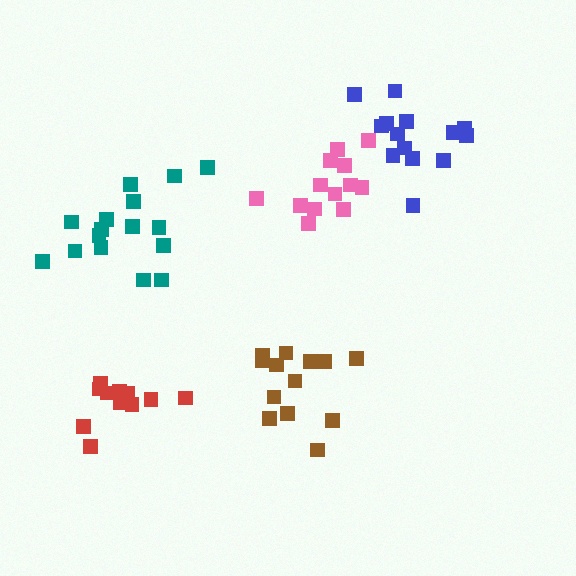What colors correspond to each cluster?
The clusters are colored: teal, blue, red, brown, pink.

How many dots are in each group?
Group 1: 16 dots, Group 2: 14 dots, Group 3: 11 dots, Group 4: 13 dots, Group 5: 13 dots (67 total).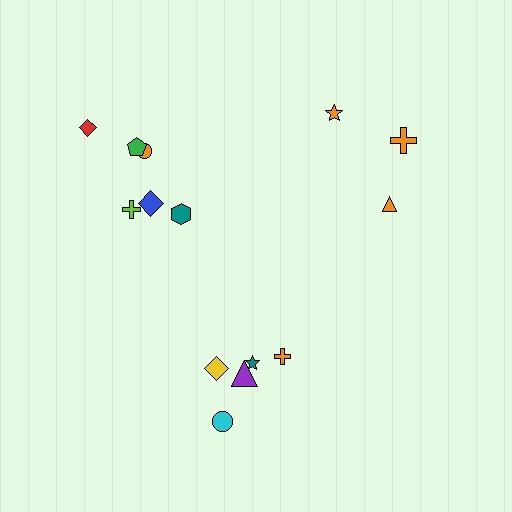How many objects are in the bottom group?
There are 5 objects.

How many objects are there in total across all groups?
There are 14 objects.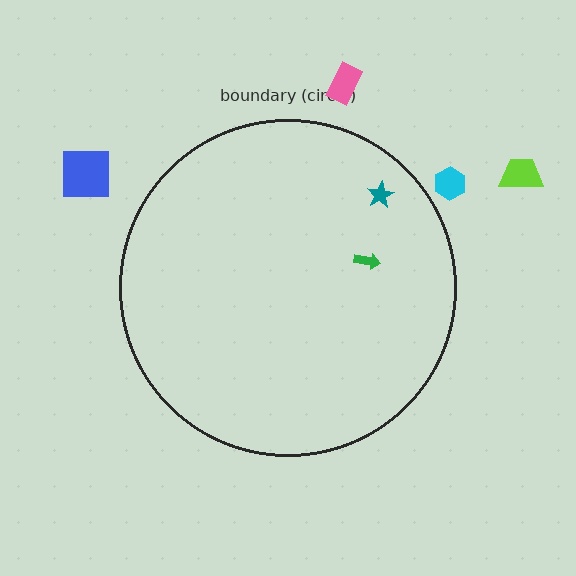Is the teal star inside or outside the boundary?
Inside.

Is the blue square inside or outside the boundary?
Outside.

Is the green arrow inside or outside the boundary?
Inside.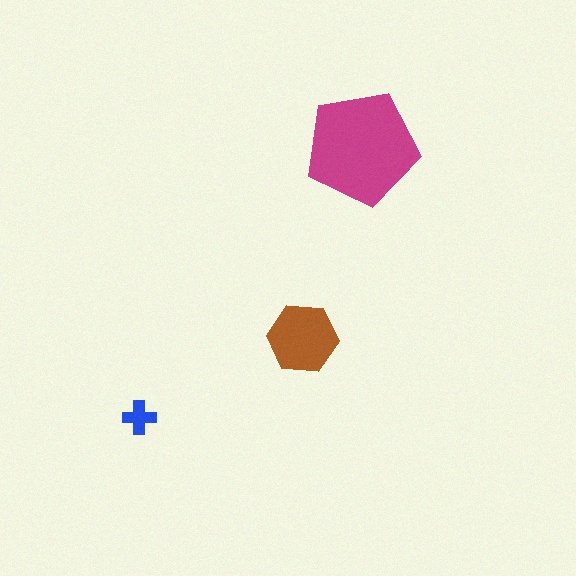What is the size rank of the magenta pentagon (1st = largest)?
1st.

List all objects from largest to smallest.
The magenta pentagon, the brown hexagon, the blue cross.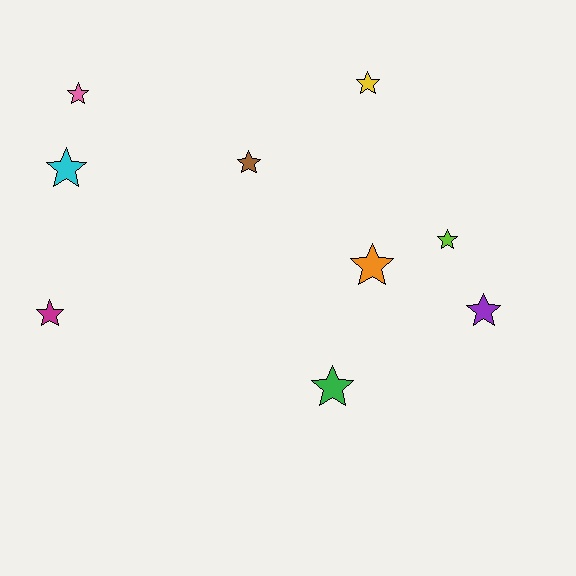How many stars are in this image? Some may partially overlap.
There are 9 stars.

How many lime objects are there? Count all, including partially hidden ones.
There is 1 lime object.